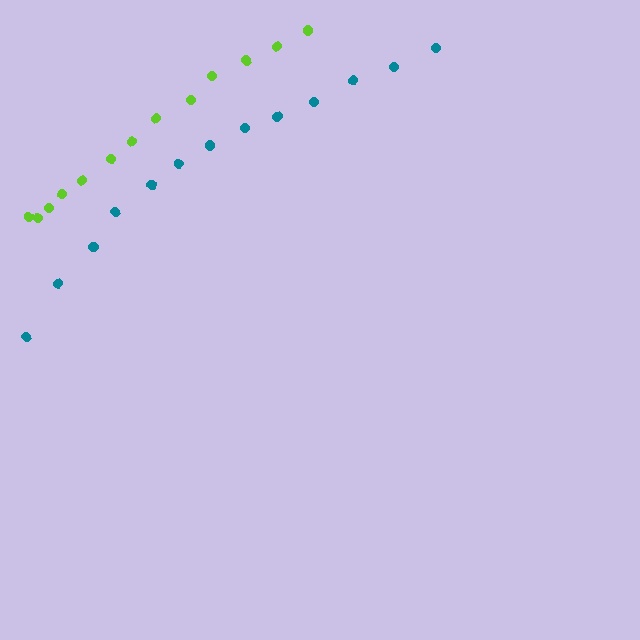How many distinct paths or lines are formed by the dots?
There are 2 distinct paths.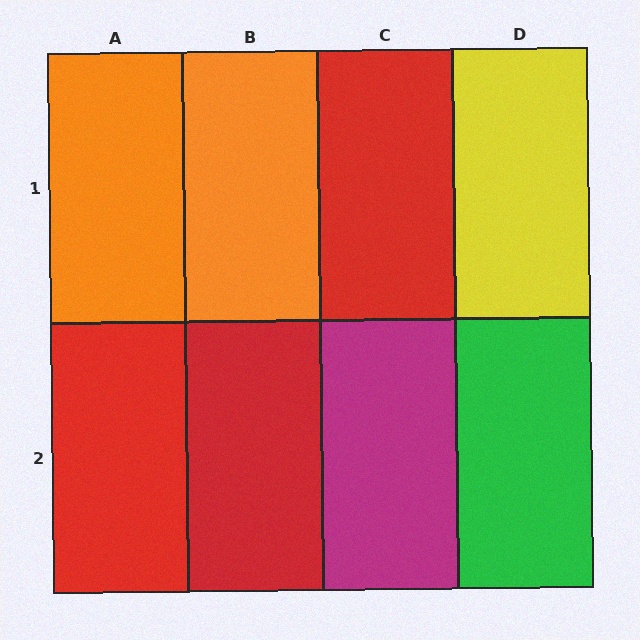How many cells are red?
3 cells are red.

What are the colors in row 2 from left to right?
Red, red, magenta, green.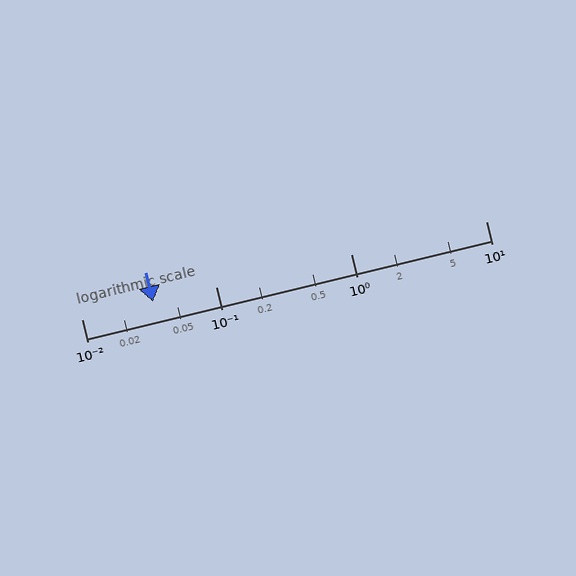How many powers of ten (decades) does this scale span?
The scale spans 3 decades, from 0.01 to 10.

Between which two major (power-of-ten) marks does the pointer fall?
The pointer is between 0.01 and 0.1.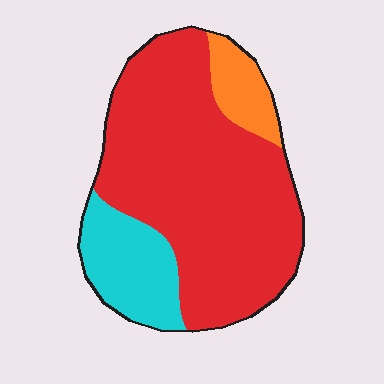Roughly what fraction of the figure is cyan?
Cyan covers 18% of the figure.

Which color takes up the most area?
Red, at roughly 75%.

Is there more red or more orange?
Red.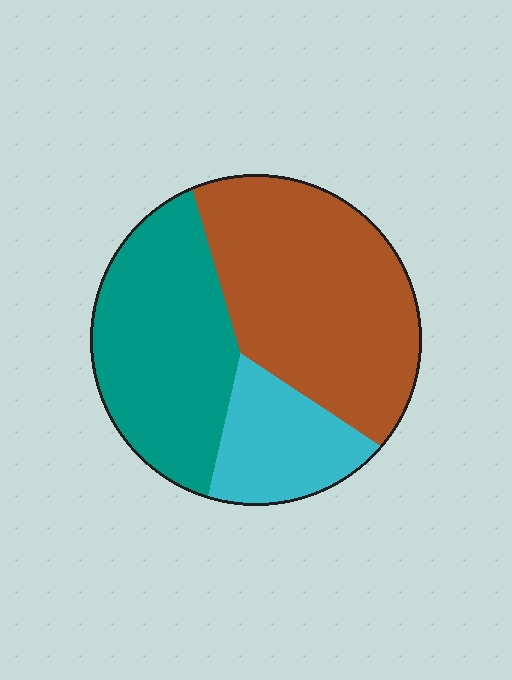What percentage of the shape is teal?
Teal covers around 35% of the shape.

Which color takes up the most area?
Brown, at roughly 45%.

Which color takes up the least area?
Cyan, at roughly 20%.